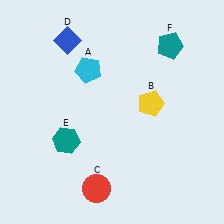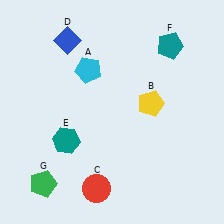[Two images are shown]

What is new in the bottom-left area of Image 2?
A green pentagon (G) was added in the bottom-left area of Image 2.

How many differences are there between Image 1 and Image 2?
There is 1 difference between the two images.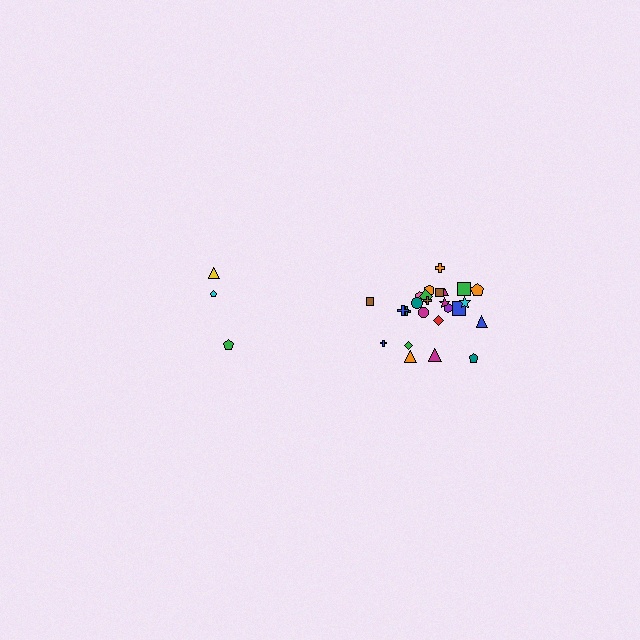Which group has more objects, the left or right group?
The right group.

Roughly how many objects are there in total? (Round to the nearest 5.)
Roughly 30 objects in total.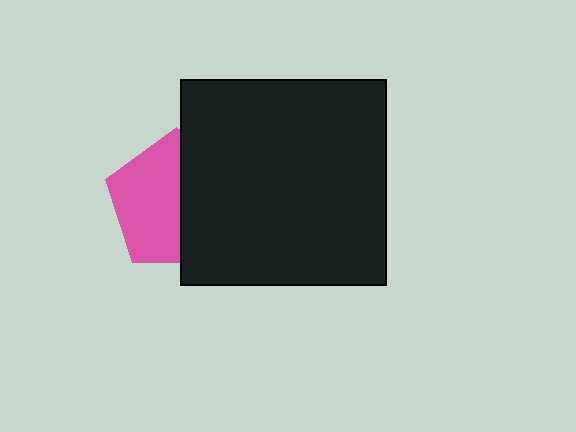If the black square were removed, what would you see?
You would see the complete pink pentagon.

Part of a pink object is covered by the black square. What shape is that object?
It is a pentagon.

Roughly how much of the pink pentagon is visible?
About half of it is visible (roughly 53%).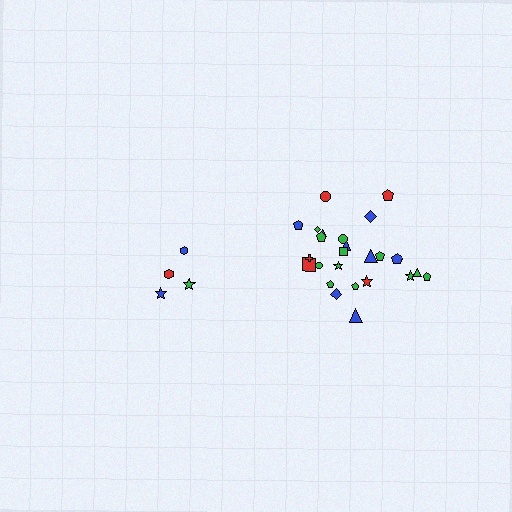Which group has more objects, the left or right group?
The right group.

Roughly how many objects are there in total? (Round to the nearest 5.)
Roughly 30 objects in total.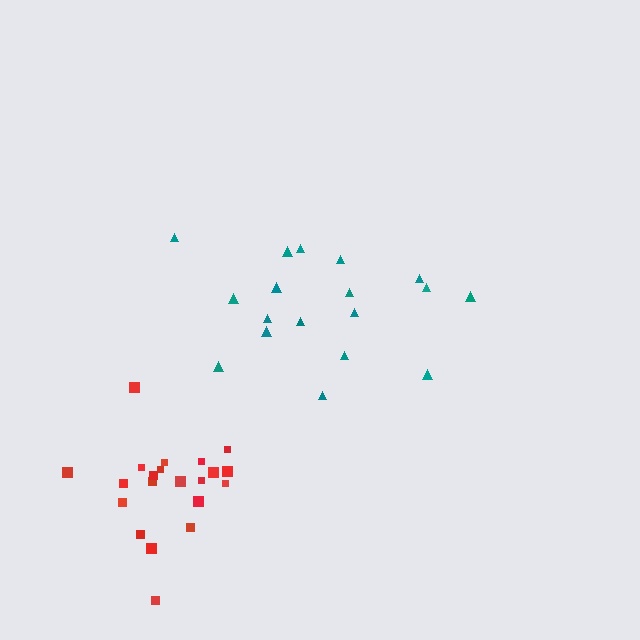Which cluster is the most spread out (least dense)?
Teal.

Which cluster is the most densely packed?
Red.